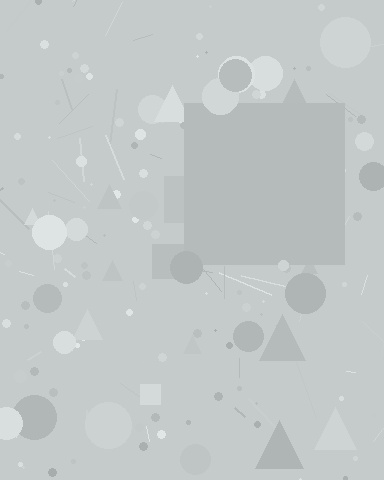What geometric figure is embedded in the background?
A square is embedded in the background.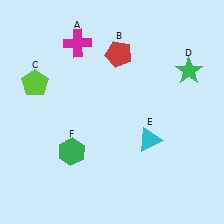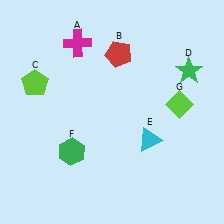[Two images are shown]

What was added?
A lime diamond (G) was added in Image 2.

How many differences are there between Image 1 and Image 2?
There is 1 difference between the two images.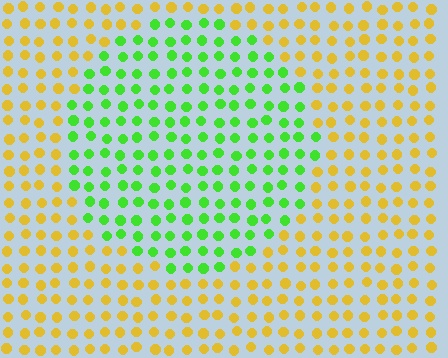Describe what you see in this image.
The image is filled with small yellow elements in a uniform arrangement. A circle-shaped region is visible where the elements are tinted to a slightly different hue, forming a subtle color boundary.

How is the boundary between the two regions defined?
The boundary is defined purely by a slight shift in hue (about 66 degrees). Spacing, size, and orientation are identical on both sides.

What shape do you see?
I see a circle.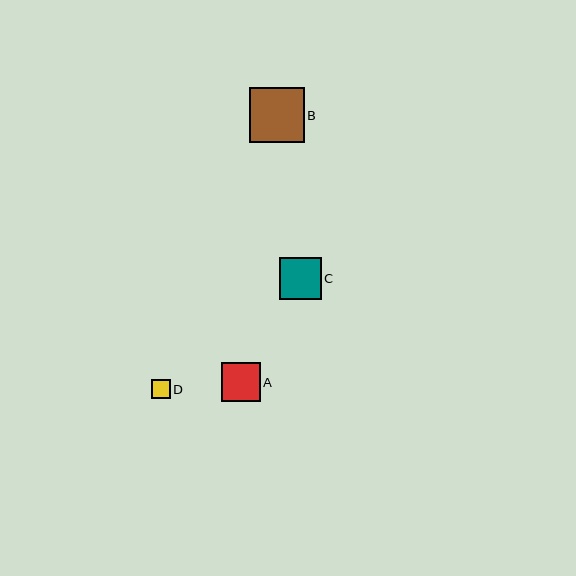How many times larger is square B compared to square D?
Square B is approximately 2.9 times the size of square D.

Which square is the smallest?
Square D is the smallest with a size of approximately 19 pixels.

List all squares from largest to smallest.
From largest to smallest: B, C, A, D.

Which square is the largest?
Square B is the largest with a size of approximately 55 pixels.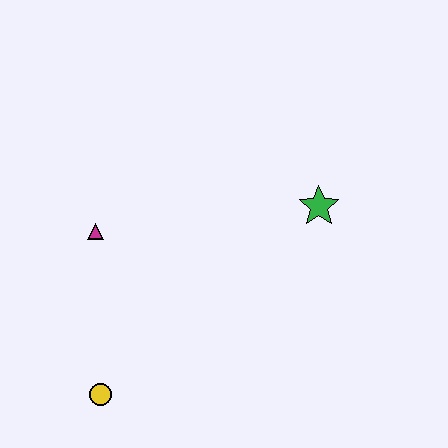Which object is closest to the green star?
The magenta triangle is closest to the green star.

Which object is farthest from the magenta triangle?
The green star is farthest from the magenta triangle.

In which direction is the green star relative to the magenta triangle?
The green star is to the right of the magenta triangle.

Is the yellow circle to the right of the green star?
No